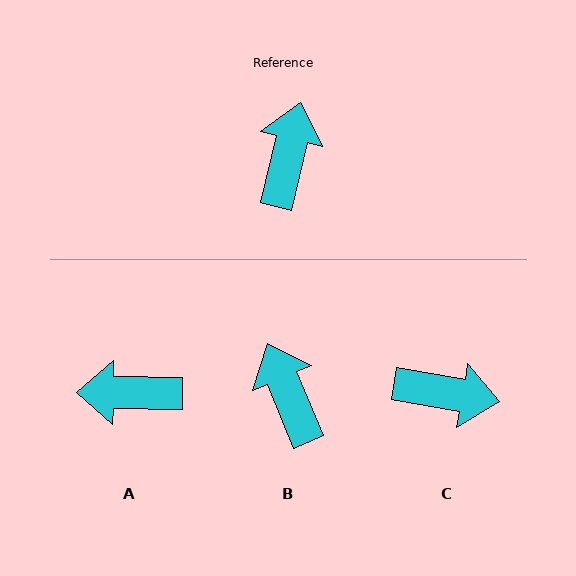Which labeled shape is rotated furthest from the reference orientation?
A, about 103 degrees away.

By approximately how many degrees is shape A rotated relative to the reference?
Approximately 103 degrees counter-clockwise.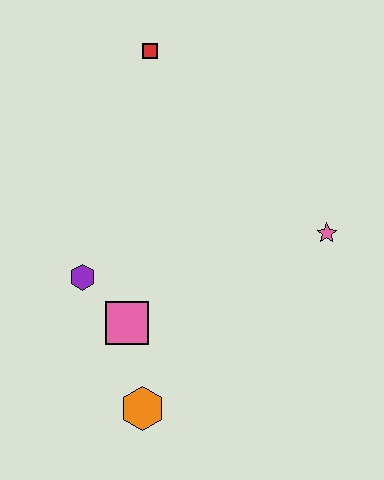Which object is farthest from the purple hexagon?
The pink star is farthest from the purple hexagon.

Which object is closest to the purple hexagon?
The pink square is closest to the purple hexagon.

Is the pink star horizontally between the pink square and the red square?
No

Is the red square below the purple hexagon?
No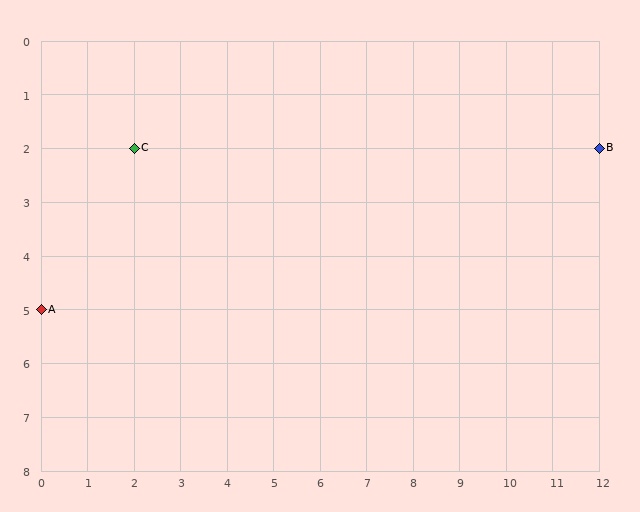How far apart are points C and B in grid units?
Points C and B are 10 columns apart.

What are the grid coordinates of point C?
Point C is at grid coordinates (2, 2).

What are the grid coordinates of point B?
Point B is at grid coordinates (12, 2).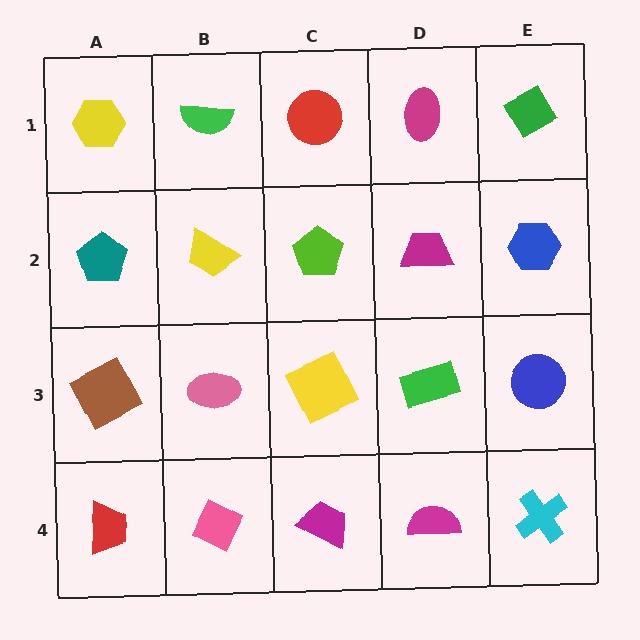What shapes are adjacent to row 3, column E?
A blue hexagon (row 2, column E), a cyan cross (row 4, column E), a green rectangle (row 3, column D).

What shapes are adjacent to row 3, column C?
A lime pentagon (row 2, column C), a magenta trapezoid (row 4, column C), a pink ellipse (row 3, column B), a green rectangle (row 3, column D).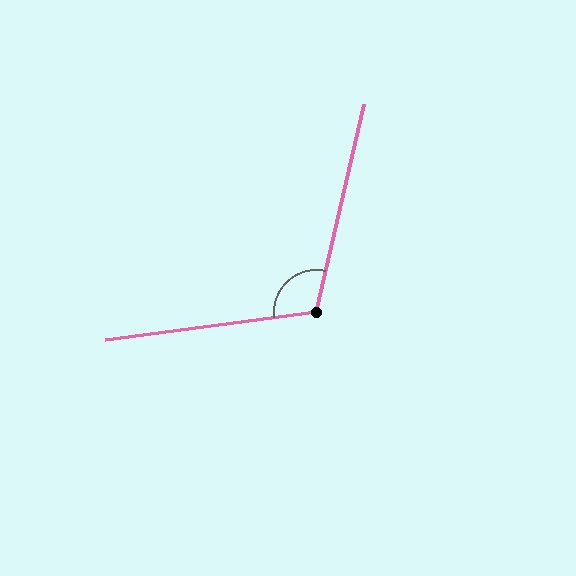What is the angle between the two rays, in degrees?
Approximately 111 degrees.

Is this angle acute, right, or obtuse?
It is obtuse.